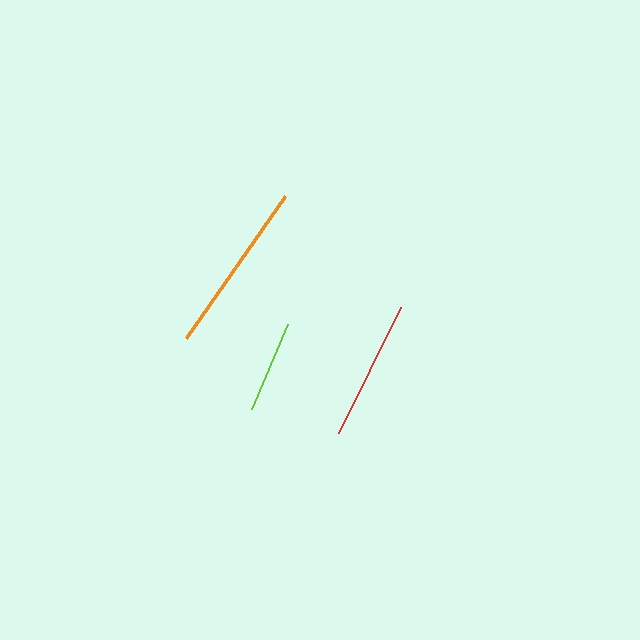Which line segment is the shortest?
The lime line is the shortest at approximately 92 pixels.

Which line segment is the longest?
The orange line is the longest at approximately 173 pixels.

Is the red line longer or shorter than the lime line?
The red line is longer than the lime line.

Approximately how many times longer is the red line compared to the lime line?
The red line is approximately 1.5 times the length of the lime line.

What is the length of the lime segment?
The lime segment is approximately 92 pixels long.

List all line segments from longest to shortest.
From longest to shortest: orange, red, lime.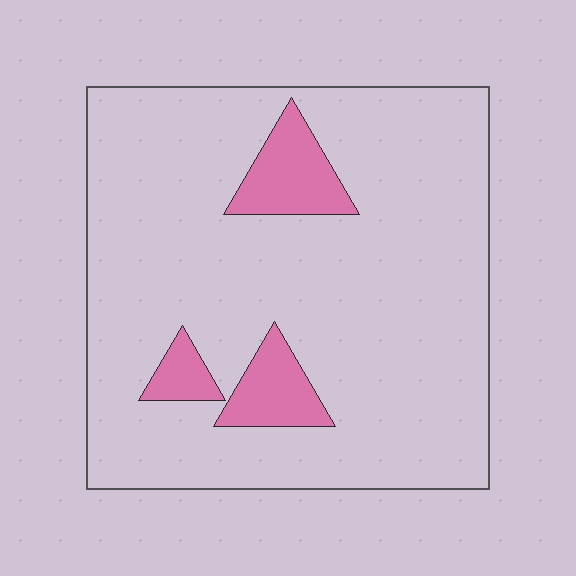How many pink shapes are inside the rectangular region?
3.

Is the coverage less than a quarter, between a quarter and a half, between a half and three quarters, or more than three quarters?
Less than a quarter.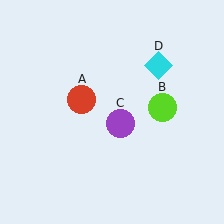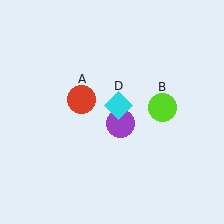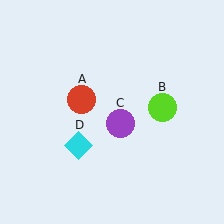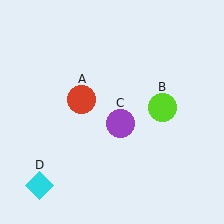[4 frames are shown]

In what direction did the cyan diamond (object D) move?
The cyan diamond (object D) moved down and to the left.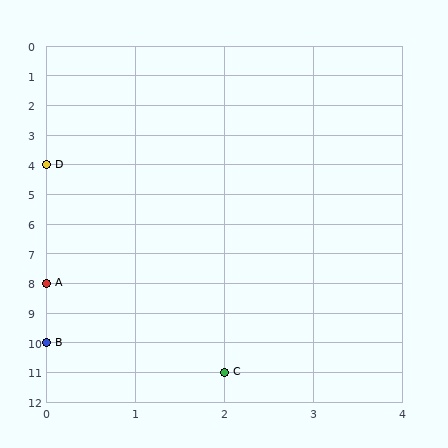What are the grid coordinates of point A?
Point A is at grid coordinates (0, 8).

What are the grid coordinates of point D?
Point D is at grid coordinates (0, 4).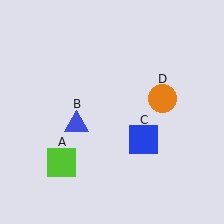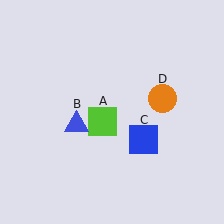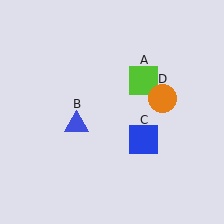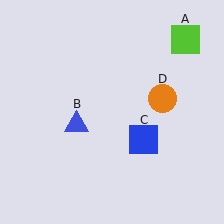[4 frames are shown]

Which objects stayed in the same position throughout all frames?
Blue triangle (object B) and blue square (object C) and orange circle (object D) remained stationary.